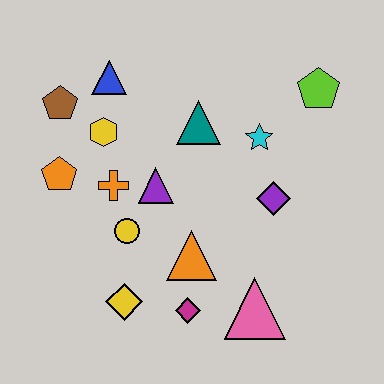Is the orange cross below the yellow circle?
No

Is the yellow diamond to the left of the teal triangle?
Yes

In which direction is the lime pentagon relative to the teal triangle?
The lime pentagon is to the right of the teal triangle.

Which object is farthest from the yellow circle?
The lime pentagon is farthest from the yellow circle.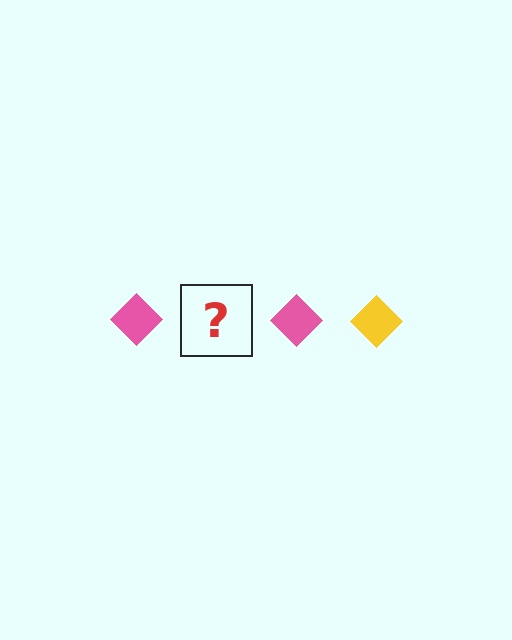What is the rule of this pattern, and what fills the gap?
The rule is that the pattern cycles through pink, yellow diamonds. The gap should be filled with a yellow diamond.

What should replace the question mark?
The question mark should be replaced with a yellow diamond.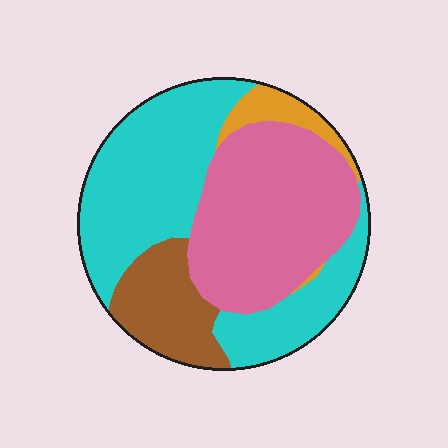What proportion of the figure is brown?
Brown takes up about one eighth (1/8) of the figure.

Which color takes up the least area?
Orange, at roughly 5%.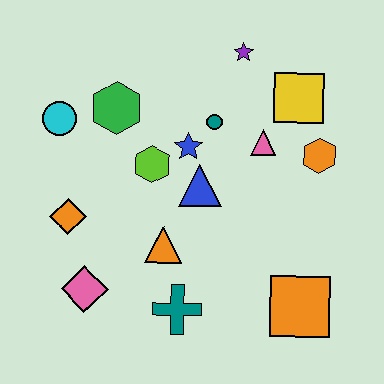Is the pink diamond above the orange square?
Yes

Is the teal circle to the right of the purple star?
No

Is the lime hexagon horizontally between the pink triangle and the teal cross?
No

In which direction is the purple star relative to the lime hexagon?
The purple star is above the lime hexagon.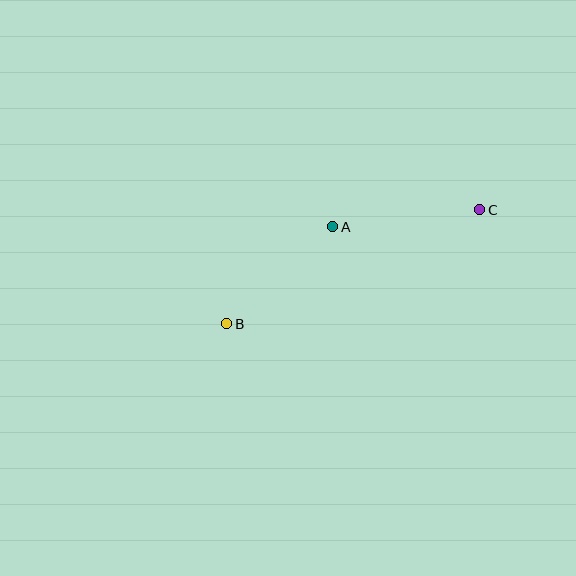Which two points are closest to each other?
Points A and B are closest to each other.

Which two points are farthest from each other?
Points B and C are farthest from each other.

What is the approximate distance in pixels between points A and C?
The distance between A and C is approximately 148 pixels.